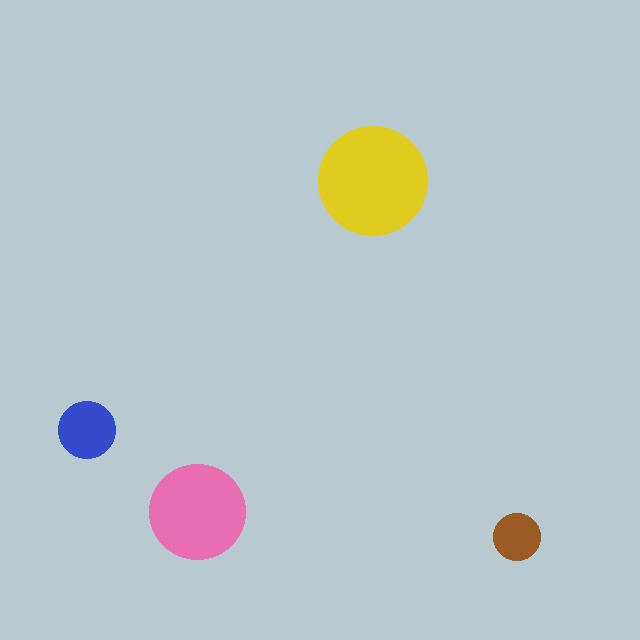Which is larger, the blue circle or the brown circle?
The blue one.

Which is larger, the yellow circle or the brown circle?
The yellow one.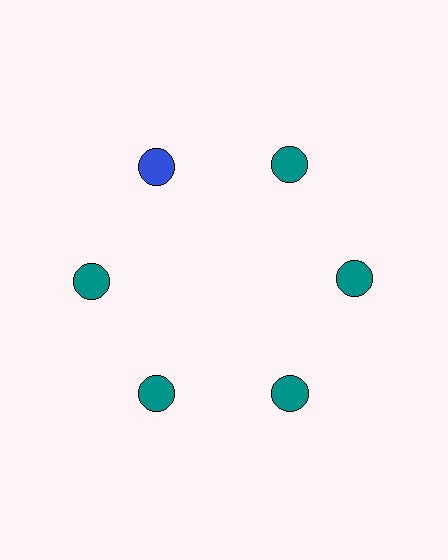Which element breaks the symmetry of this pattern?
The blue circle at roughly the 11 o'clock position breaks the symmetry. All other shapes are teal circles.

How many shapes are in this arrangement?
There are 6 shapes arranged in a ring pattern.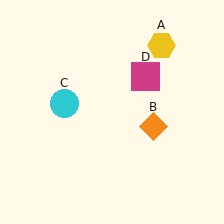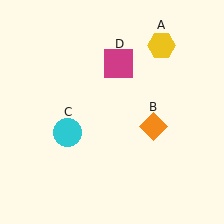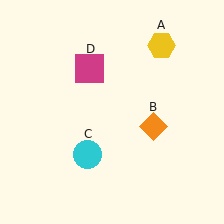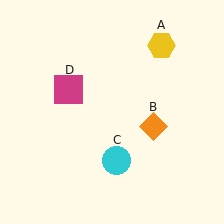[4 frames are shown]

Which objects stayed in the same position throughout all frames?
Yellow hexagon (object A) and orange diamond (object B) remained stationary.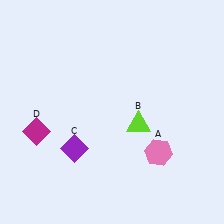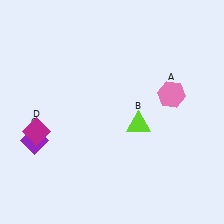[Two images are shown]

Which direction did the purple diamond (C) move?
The purple diamond (C) moved left.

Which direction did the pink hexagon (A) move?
The pink hexagon (A) moved up.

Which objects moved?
The objects that moved are: the pink hexagon (A), the purple diamond (C).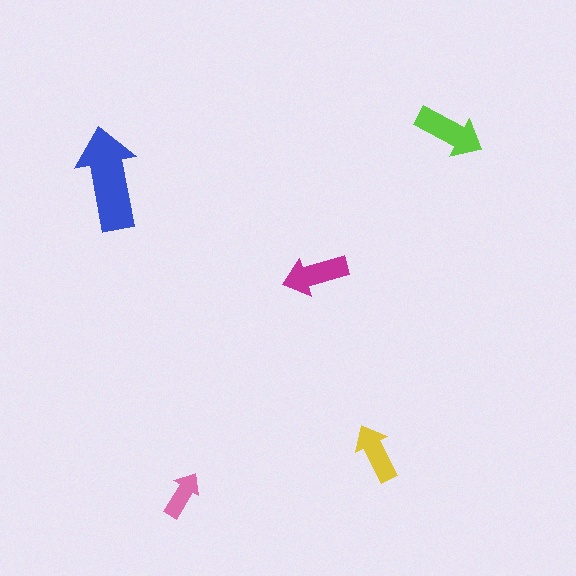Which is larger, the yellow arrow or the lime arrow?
The lime one.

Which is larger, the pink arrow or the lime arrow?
The lime one.